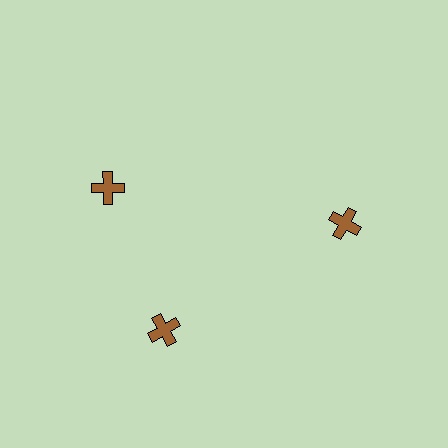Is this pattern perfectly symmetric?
No. The 3 brown crosses are arranged in a ring, but one element near the 11 o'clock position is rotated out of alignment along the ring, breaking the 3-fold rotational symmetry.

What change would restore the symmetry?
The symmetry would be restored by rotating it back into even spacing with its neighbors so that all 3 crosses sit at equal angles and equal distance from the center.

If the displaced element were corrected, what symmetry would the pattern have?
It would have 3-fold rotational symmetry — the pattern would map onto itself every 120 degrees.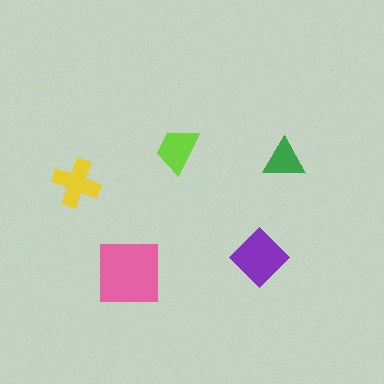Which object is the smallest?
The green triangle.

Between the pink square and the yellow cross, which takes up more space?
The pink square.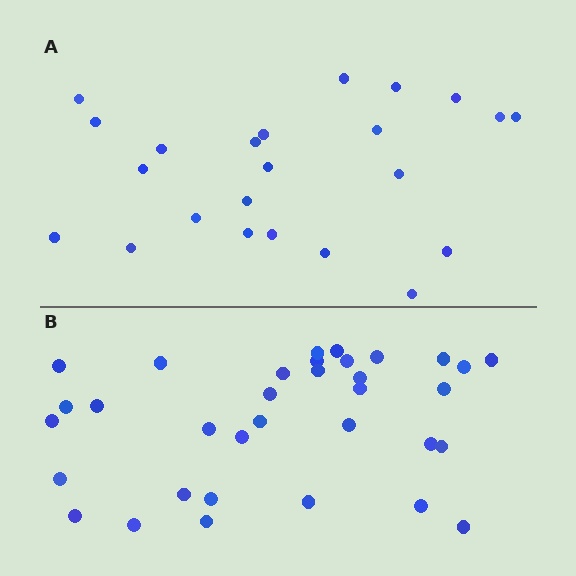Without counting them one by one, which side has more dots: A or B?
Region B (the bottom region) has more dots.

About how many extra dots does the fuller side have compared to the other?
Region B has roughly 12 or so more dots than region A.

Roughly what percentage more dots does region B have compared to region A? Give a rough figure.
About 50% more.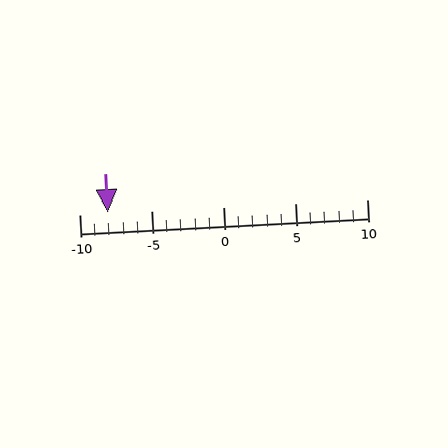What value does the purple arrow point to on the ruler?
The purple arrow points to approximately -8.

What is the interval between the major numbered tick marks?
The major tick marks are spaced 5 units apart.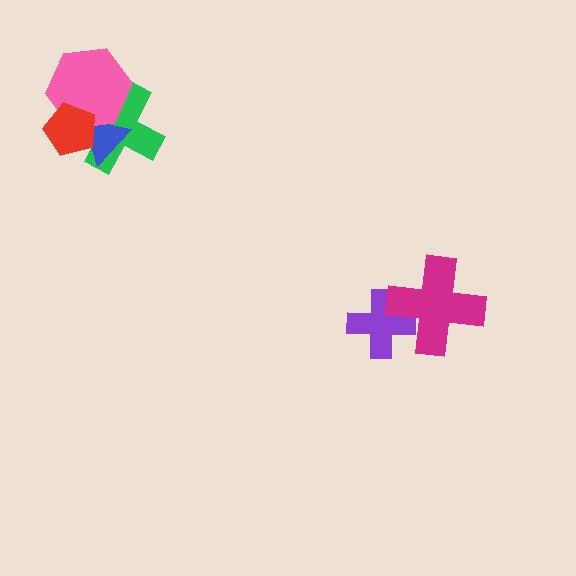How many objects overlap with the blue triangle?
3 objects overlap with the blue triangle.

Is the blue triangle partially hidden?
Yes, it is partially covered by another shape.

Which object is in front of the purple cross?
The magenta cross is in front of the purple cross.